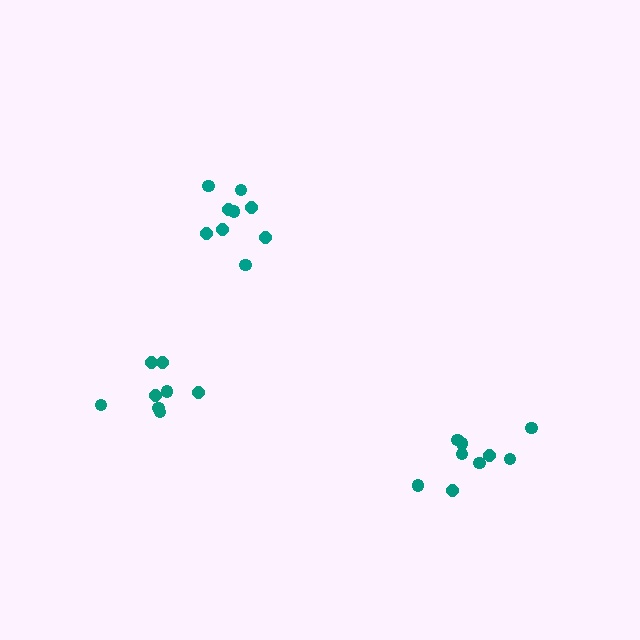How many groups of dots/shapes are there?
There are 3 groups.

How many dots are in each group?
Group 1: 9 dots, Group 2: 9 dots, Group 3: 8 dots (26 total).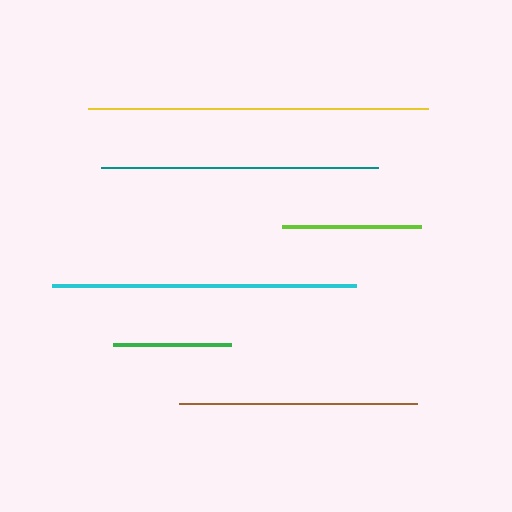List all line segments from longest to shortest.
From longest to shortest: yellow, cyan, teal, brown, lime, green.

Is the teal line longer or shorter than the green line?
The teal line is longer than the green line.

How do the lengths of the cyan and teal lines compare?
The cyan and teal lines are approximately the same length.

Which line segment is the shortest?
The green line is the shortest at approximately 118 pixels.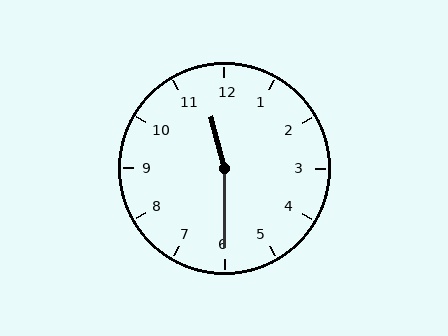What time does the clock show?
11:30.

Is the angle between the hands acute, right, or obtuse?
It is obtuse.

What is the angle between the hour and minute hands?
Approximately 165 degrees.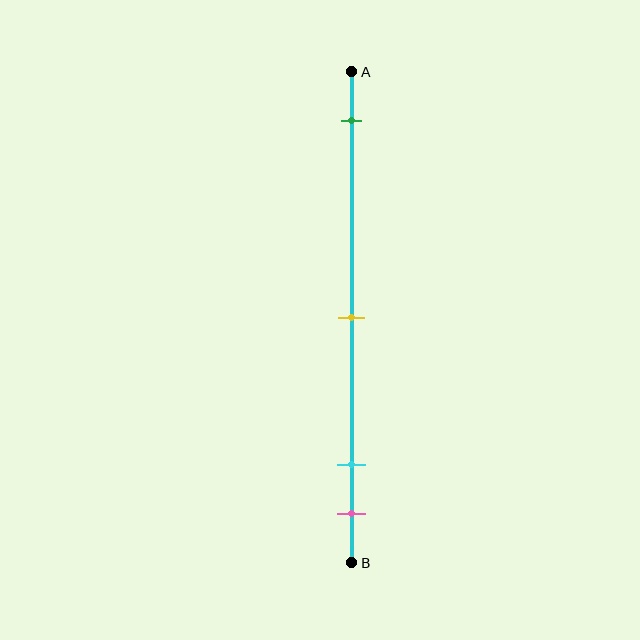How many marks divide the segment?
There are 4 marks dividing the segment.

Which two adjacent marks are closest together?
The cyan and pink marks are the closest adjacent pair.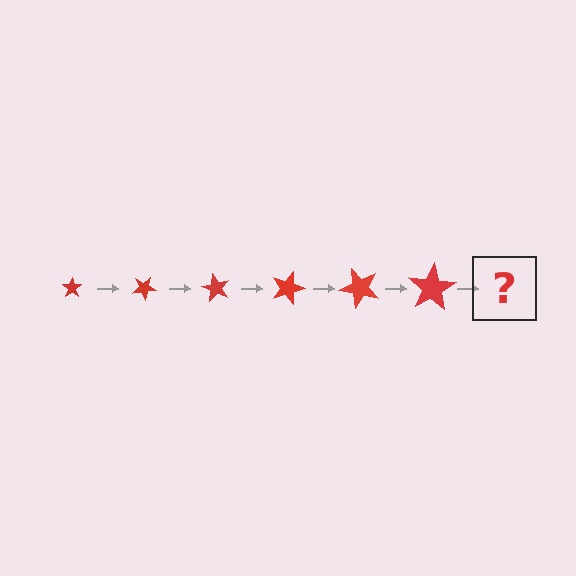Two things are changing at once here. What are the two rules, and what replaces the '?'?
The two rules are that the star grows larger each step and it rotates 30 degrees each step. The '?' should be a star, larger than the previous one and rotated 180 degrees from the start.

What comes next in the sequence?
The next element should be a star, larger than the previous one and rotated 180 degrees from the start.